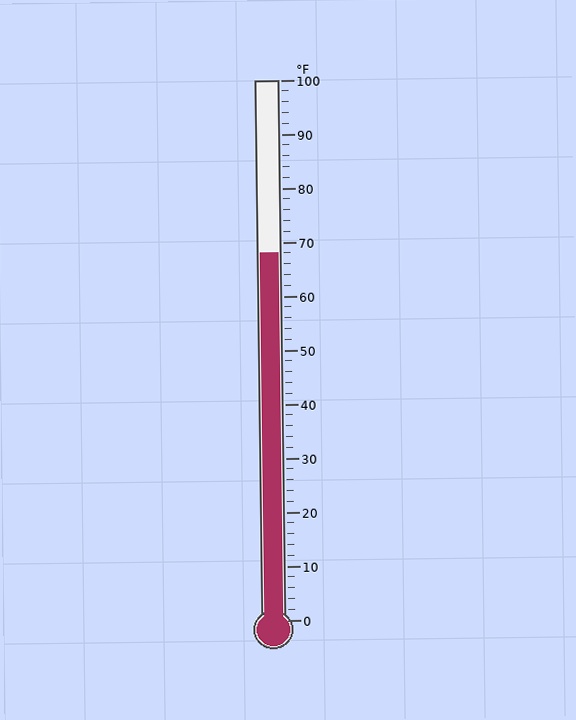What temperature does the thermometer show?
The thermometer shows approximately 68°F.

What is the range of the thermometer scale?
The thermometer scale ranges from 0°F to 100°F.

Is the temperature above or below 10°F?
The temperature is above 10°F.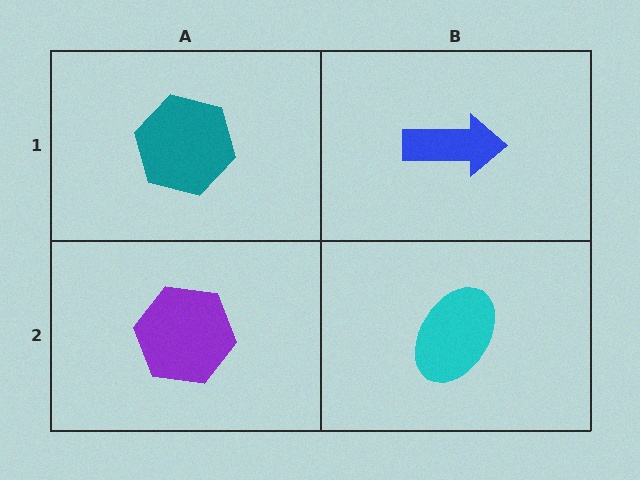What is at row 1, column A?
A teal hexagon.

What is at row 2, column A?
A purple hexagon.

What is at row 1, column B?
A blue arrow.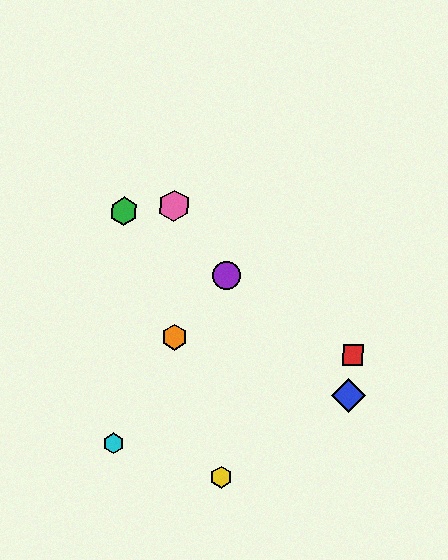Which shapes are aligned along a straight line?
The red square, the green hexagon, the purple circle are aligned along a straight line.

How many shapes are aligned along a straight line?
3 shapes (the red square, the green hexagon, the purple circle) are aligned along a straight line.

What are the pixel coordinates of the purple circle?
The purple circle is at (227, 276).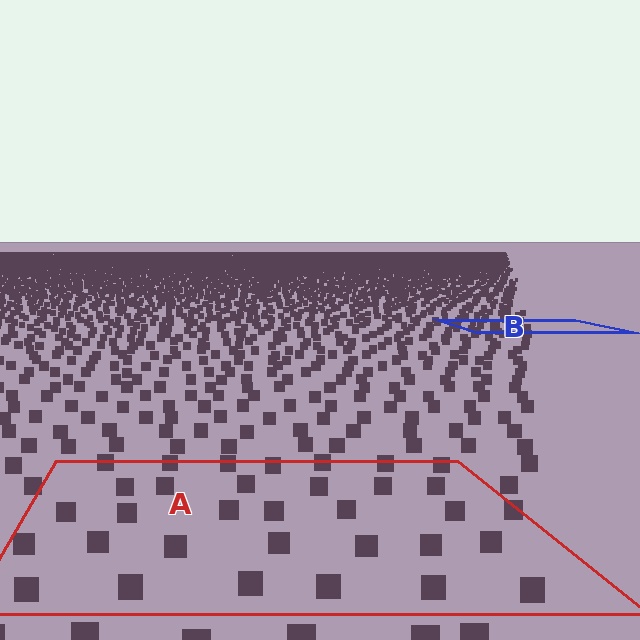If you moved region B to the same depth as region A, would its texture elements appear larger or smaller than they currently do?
They would appear larger. At a closer depth, the same texture elements are projected at a bigger on-screen size.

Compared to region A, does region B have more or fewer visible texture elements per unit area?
Region B has more texture elements per unit area — they are packed more densely because it is farther away.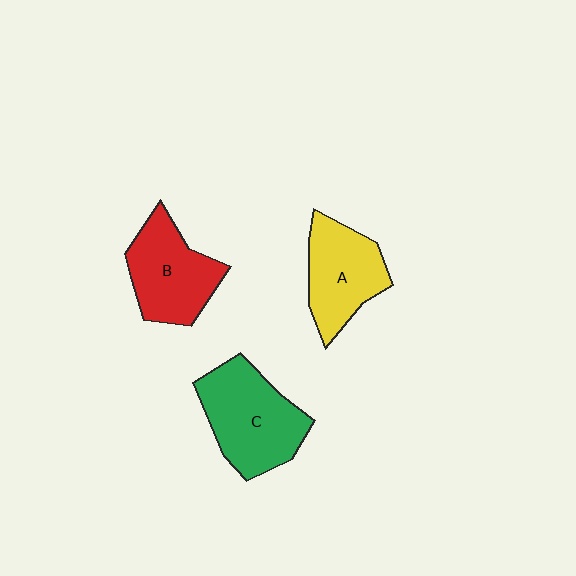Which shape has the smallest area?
Shape A (yellow).